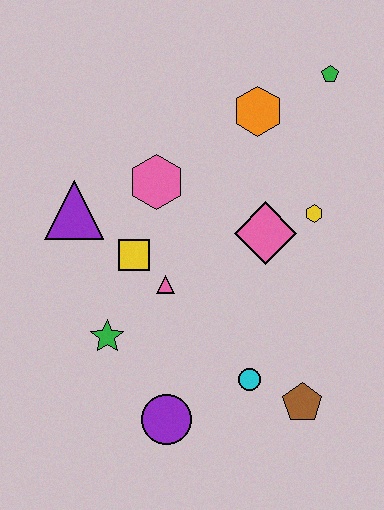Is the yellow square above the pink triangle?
Yes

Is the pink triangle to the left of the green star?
No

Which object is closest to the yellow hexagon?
The pink diamond is closest to the yellow hexagon.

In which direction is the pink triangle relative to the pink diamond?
The pink triangle is to the left of the pink diamond.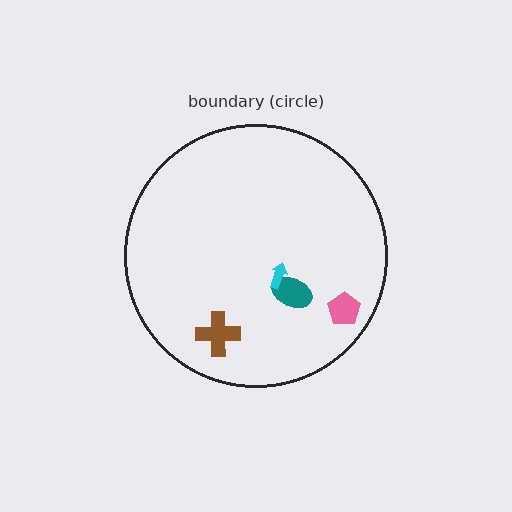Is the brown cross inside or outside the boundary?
Inside.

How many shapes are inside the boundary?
4 inside, 0 outside.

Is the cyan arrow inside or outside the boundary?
Inside.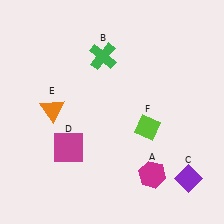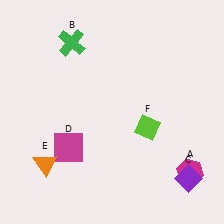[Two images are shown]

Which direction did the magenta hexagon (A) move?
The magenta hexagon (A) moved right.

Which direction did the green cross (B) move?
The green cross (B) moved left.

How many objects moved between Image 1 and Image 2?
3 objects moved between the two images.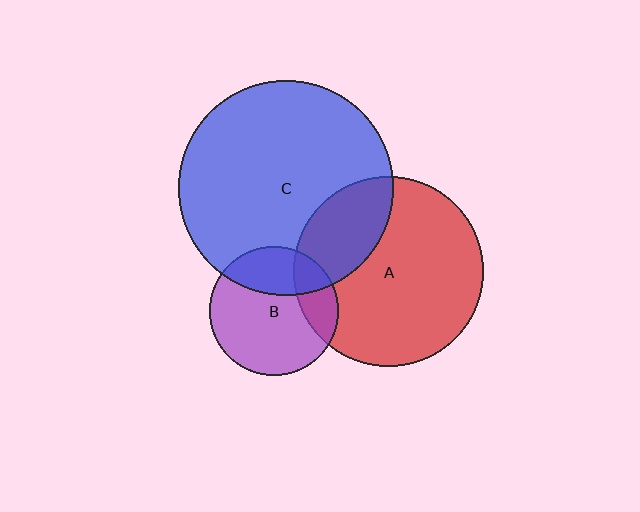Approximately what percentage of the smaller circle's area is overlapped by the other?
Approximately 30%.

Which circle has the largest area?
Circle C (blue).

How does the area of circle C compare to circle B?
Approximately 2.7 times.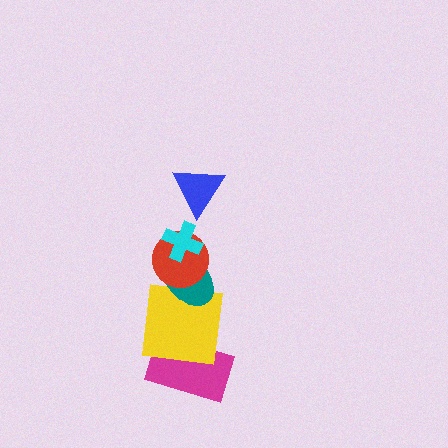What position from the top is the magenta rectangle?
The magenta rectangle is 6th from the top.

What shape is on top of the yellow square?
The teal ellipse is on top of the yellow square.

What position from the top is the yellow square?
The yellow square is 5th from the top.